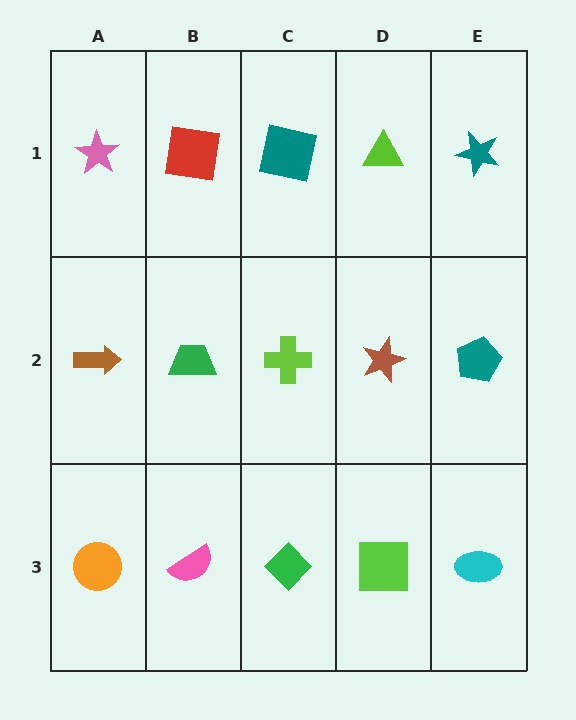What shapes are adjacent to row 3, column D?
A brown star (row 2, column D), a green diamond (row 3, column C), a cyan ellipse (row 3, column E).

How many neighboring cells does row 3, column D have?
3.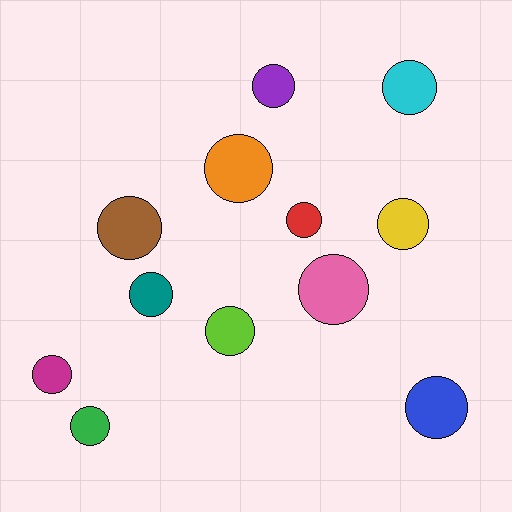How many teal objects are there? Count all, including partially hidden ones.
There is 1 teal object.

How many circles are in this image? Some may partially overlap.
There are 12 circles.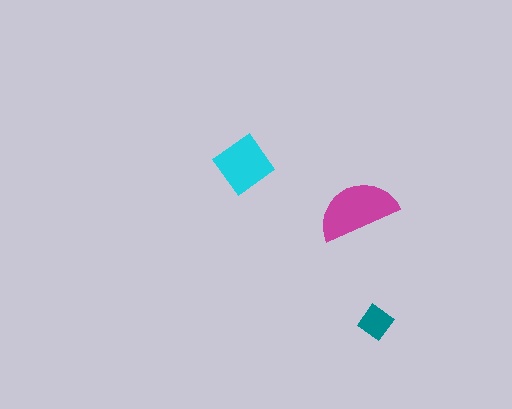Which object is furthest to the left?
The cyan diamond is leftmost.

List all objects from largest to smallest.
The magenta semicircle, the cyan diamond, the teal diamond.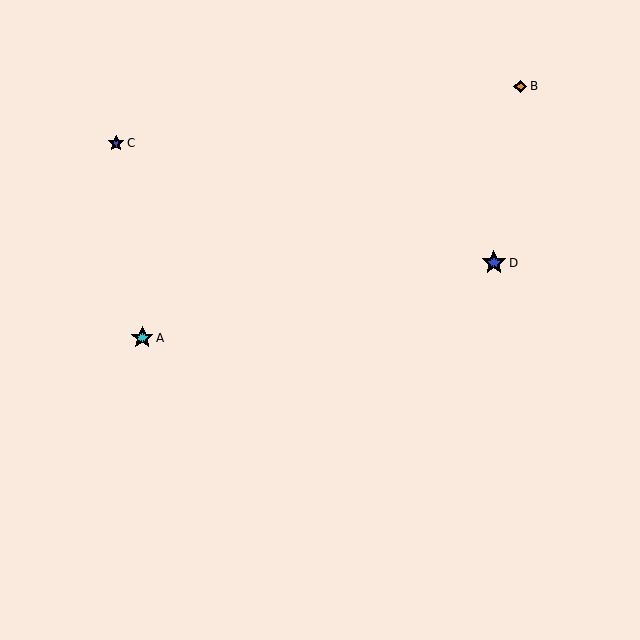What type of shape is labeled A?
Shape A is a cyan star.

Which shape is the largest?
The blue star (labeled D) is the largest.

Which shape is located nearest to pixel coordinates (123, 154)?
The blue star (labeled C) at (116, 143) is nearest to that location.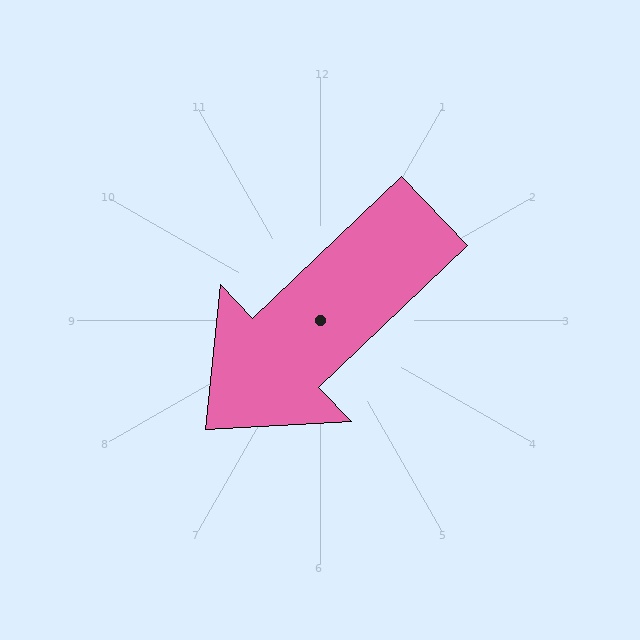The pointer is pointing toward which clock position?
Roughly 8 o'clock.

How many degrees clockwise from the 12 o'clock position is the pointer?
Approximately 226 degrees.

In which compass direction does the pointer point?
Southwest.